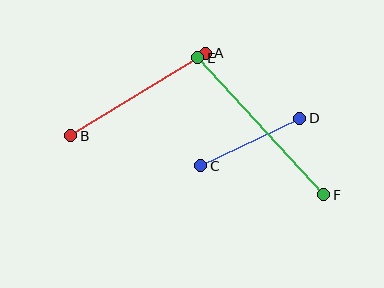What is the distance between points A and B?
The distance is approximately 158 pixels.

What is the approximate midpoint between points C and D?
The midpoint is at approximately (250, 142) pixels.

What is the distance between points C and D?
The distance is approximately 110 pixels.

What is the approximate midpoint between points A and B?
The midpoint is at approximately (138, 95) pixels.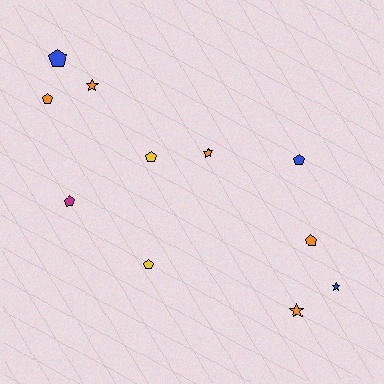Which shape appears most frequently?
Pentagon, with 7 objects.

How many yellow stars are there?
There are no yellow stars.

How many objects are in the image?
There are 11 objects.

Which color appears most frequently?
Orange, with 5 objects.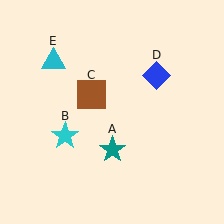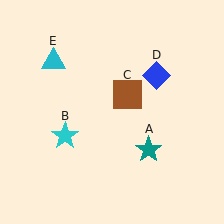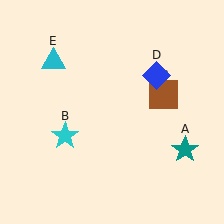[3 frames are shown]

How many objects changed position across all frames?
2 objects changed position: teal star (object A), brown square (object C).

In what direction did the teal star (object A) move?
The teal star (object A) moved right.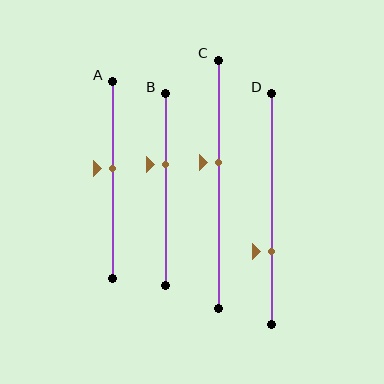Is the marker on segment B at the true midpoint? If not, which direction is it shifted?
No, the marker on segment B is shifted upward by about 13% of the segment length.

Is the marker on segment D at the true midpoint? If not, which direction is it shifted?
No, the marker on segment D is shifted downward by about 19% of the segment length.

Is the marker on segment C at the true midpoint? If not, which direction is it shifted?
No, the marker on segment C is shifted upward by about 9% of the segment length.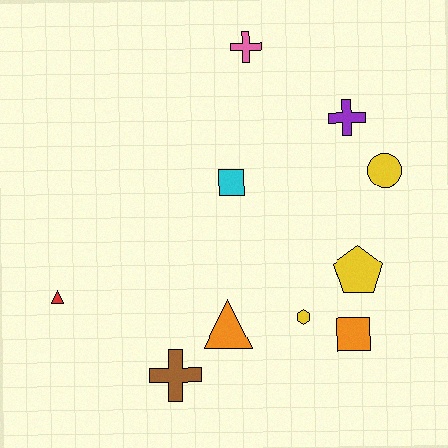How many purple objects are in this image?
There is 1 purple object.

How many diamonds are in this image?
There are no diamonds.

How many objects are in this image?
There are 10 objects.